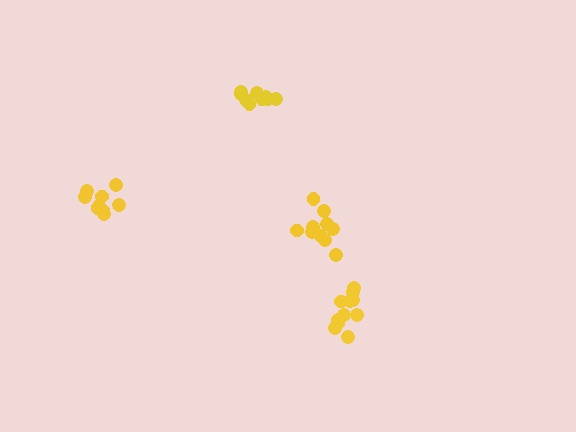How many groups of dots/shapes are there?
There are 4 groups.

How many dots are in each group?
Group 1: 9 dots, Group 2: 10 dots, Group 3: 9 dots, Group 4: 11 dots (39 total).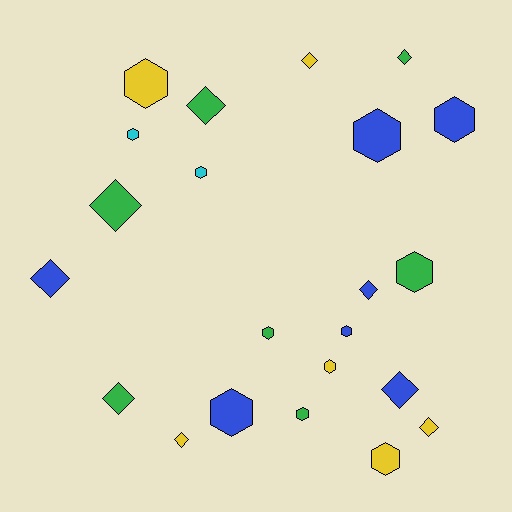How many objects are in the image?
There are 22 objects.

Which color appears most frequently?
Blue, with 7 objects.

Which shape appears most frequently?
Hexagon, with 12 objects.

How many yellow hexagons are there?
There are 3 yellow hexagons.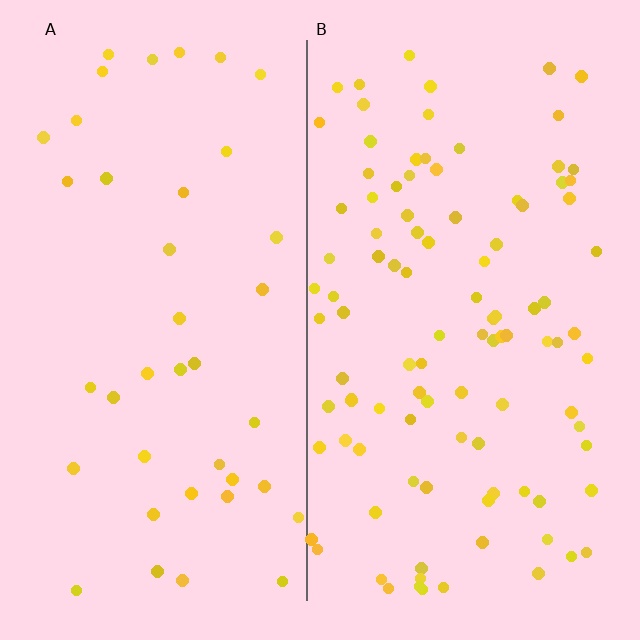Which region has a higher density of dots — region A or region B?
B (the right).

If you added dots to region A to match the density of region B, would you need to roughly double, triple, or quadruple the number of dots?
Approximately triple.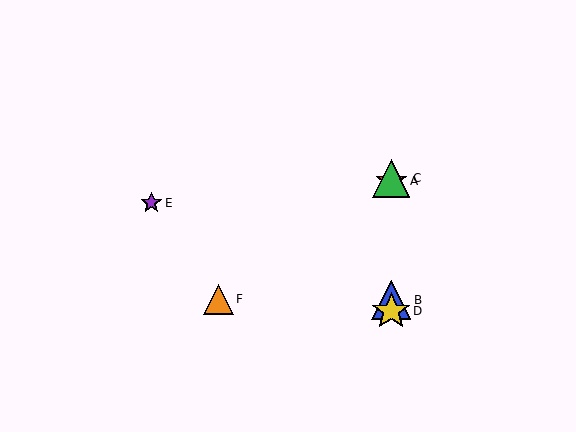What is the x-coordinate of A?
Object A is at x≈391.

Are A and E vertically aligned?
No, A is at x≈391 and E is at x≈151.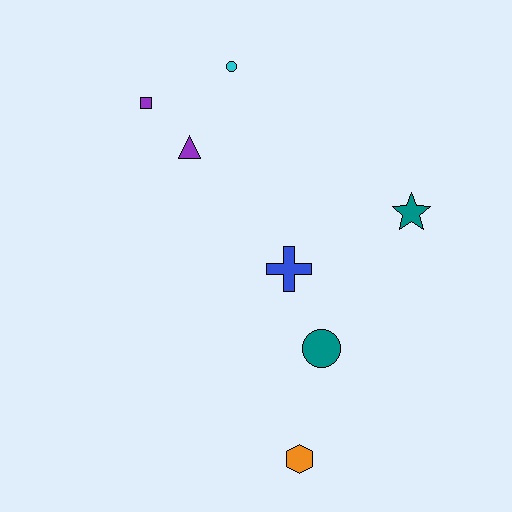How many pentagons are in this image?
There are no pentagons.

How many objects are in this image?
There are 7 objects.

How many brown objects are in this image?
There are no brown objects.